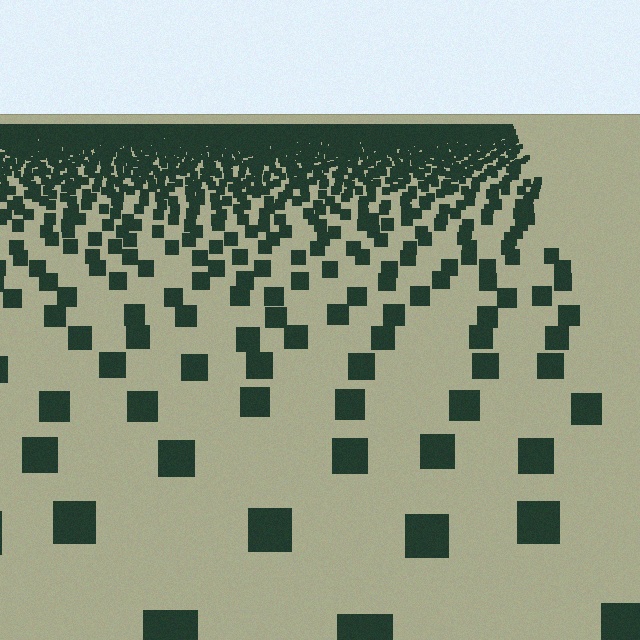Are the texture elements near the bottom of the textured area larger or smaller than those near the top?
Larger. Near the bottom, elements are closer to the viewer and appear at a bigger on-screen size.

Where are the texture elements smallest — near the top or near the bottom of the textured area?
Near the top.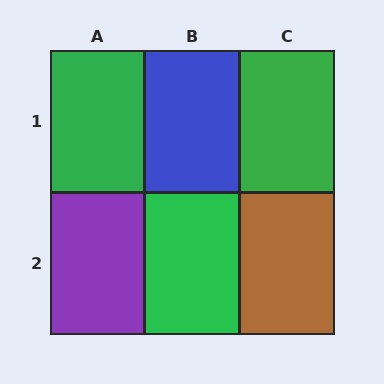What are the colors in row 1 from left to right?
Green, blue, green.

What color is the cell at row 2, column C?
Brown.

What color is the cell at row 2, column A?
Purple.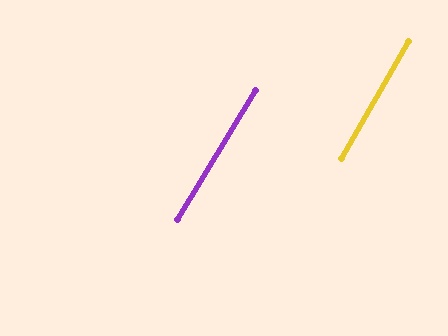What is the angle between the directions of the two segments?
Approximately 2 degrees.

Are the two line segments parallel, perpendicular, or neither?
Parallel — their directions differ by only 1.8°.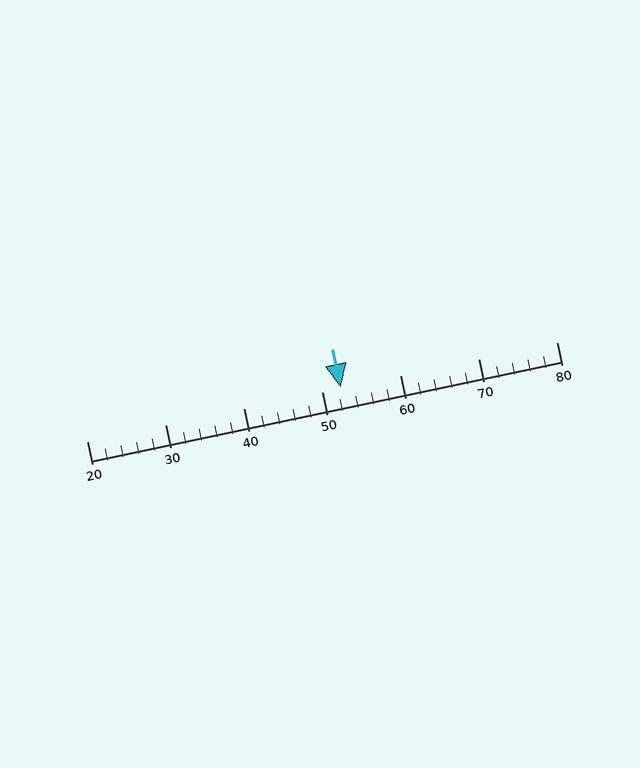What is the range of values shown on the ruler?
The ruler shows values from 20 to 80.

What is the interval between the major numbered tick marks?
The major tick marks are spaced 10 units apart.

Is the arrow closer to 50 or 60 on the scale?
The arrow is closer to 50.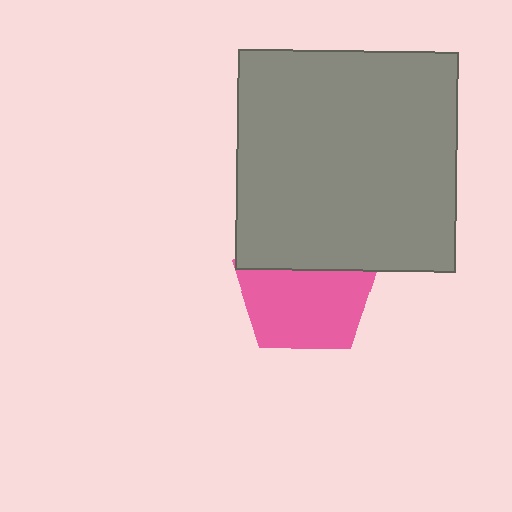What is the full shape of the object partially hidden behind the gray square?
The partially hidden object is a pink pentagon.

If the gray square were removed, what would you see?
You would see the complete pink pentagon.